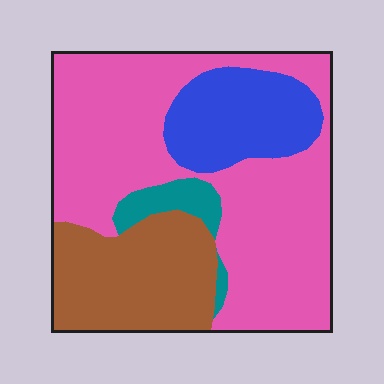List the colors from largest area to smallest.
From largest to smallest: pink, brown, blue, teal.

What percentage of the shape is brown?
Brown covers around 25% of the shape.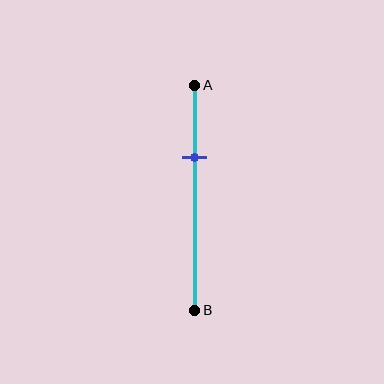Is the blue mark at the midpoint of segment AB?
No, the mark is at about 30% from A, not at the 50% midpoint.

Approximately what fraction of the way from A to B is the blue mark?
The blue mark is approximately 30% of the way from A to B.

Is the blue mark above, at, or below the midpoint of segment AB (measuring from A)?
The blue mark is above the midpoint of segment AB.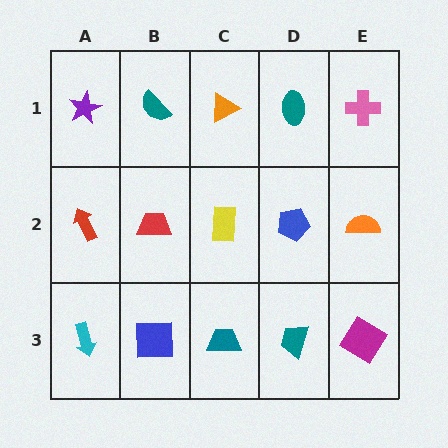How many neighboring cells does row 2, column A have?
3.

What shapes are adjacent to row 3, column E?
An orange semicircle (row 2, column E), a teal trapezoid (row 3, column D).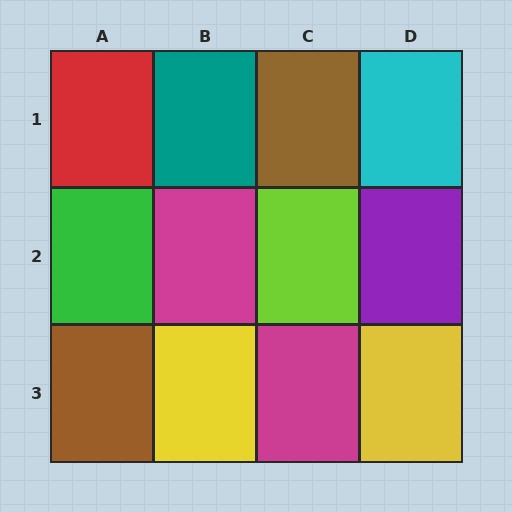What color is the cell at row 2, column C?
Lime.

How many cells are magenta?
2 cells are magenta.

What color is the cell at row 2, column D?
Purple.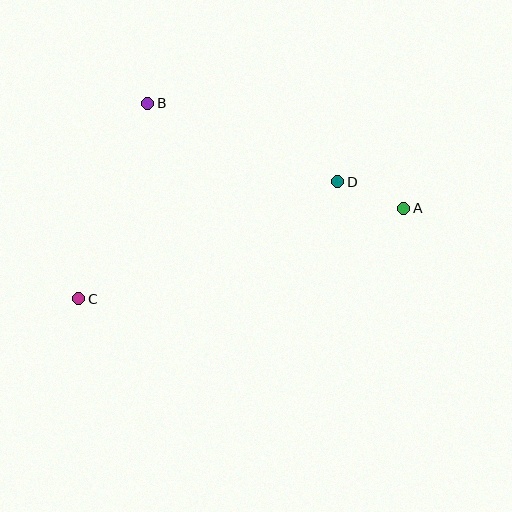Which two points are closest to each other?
Points A and D are closest to each other.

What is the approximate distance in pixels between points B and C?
The distance between B and C is approximately 207 pixels.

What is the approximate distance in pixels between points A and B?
The distance between A and B is approximately 277 pixels.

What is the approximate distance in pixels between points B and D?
The distance between B and D is approximately 206 pixels.